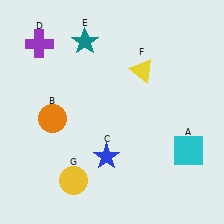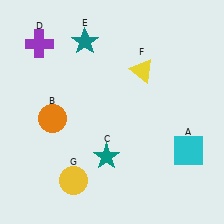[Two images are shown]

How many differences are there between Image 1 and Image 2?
There is 1 difference between the two images.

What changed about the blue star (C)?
In Image 1, C is blue. In Image 2, it changed to teal.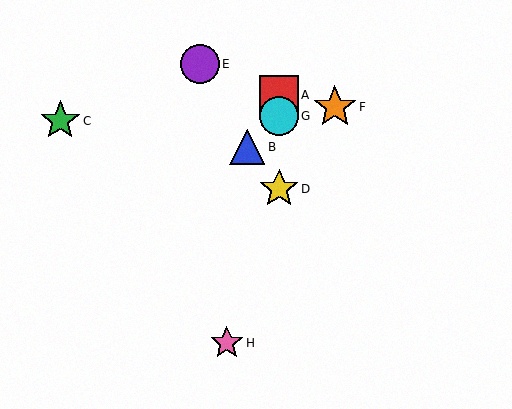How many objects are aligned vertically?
3 objects (A, D, G) are aligned vertically.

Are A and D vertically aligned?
Yes, both are at x≈279.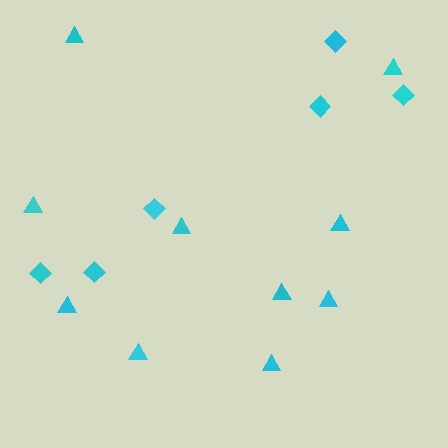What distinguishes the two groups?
There are 2 groups: one group of diamonds (6) and one group of triangles (10).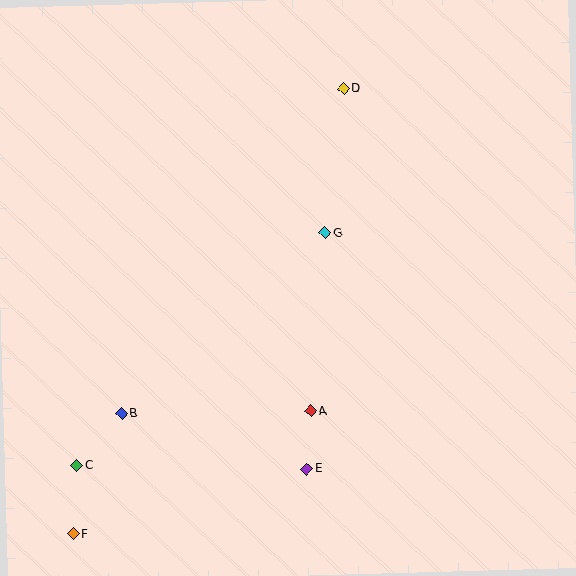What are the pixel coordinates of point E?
Point E is at (307, 469).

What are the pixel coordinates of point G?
Point G is at (325, 233).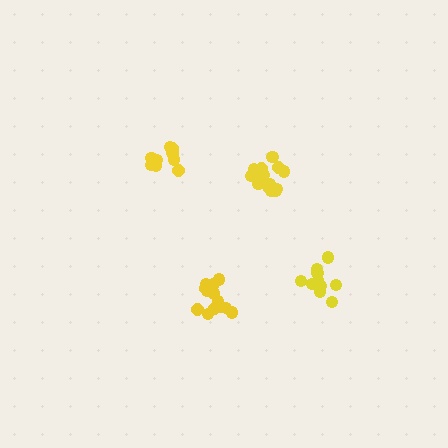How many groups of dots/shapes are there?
There are 4 groups.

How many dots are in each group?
Group 1: 9 dots, Group 2: 15 dots, Group 3: 14 dots, Group 4: 11 dots (49 total).